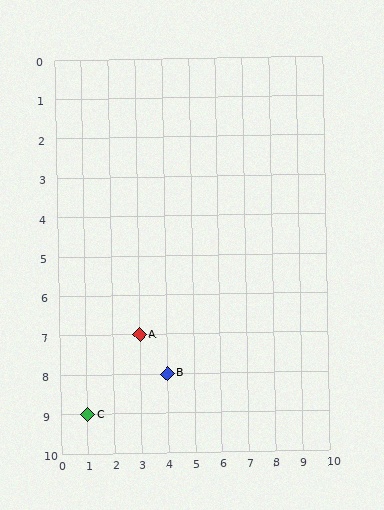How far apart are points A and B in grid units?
Points A and B are 1 column and 1 row apart (about 1.4 grid units diagonally).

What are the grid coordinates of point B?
Point B is at grid coordinates (4, 8).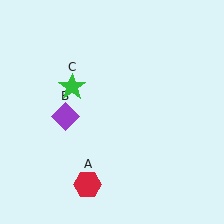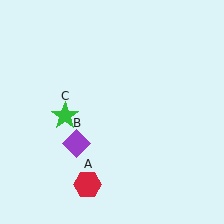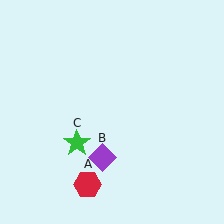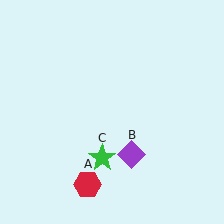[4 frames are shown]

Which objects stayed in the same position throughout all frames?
Red hexagon (object A) remained stationary.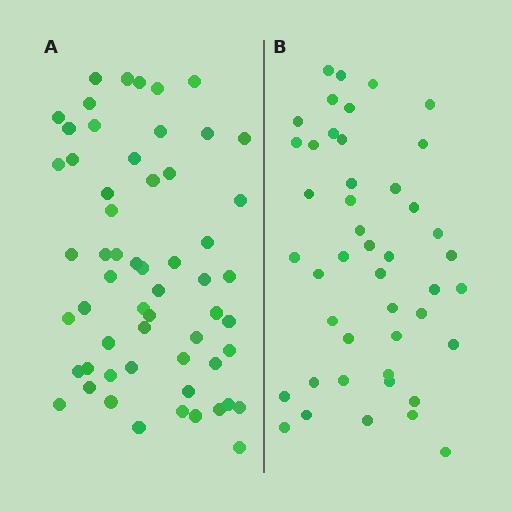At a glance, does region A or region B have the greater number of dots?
Region A (the left region) has more dots.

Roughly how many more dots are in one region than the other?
Region A has approximately 15 more dots than region B.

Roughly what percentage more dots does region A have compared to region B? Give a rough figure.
About 30% more.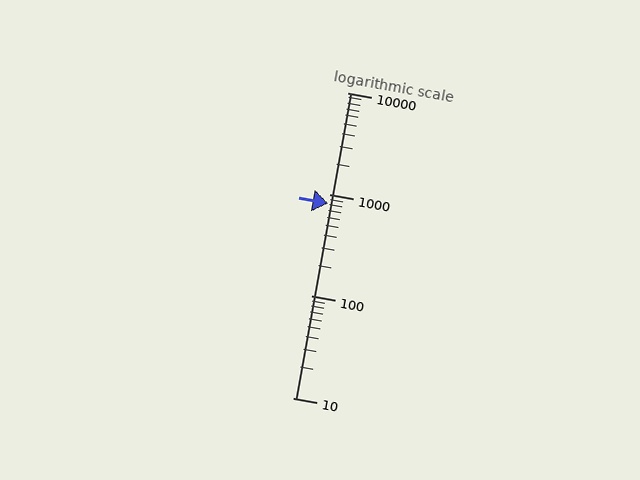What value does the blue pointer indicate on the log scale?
The pointer indicates approximately 820.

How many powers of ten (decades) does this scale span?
The scale spans 3 decades, from 10 to 10000.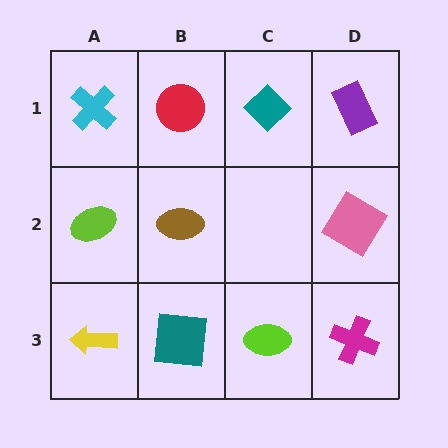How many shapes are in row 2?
3 shapes.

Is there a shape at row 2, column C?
No, that cell is empty.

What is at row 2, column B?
A brown ellipse.